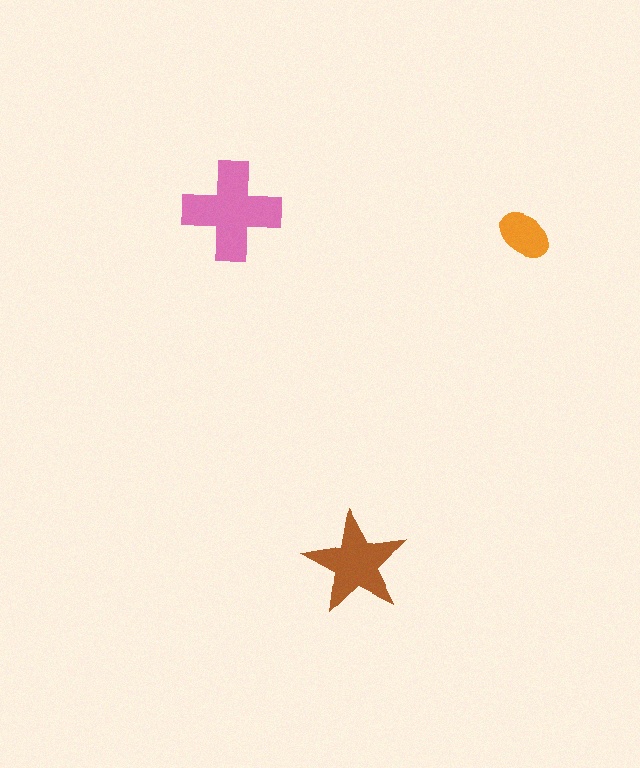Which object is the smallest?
The orange ellipse.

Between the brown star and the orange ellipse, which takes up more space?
The brown star.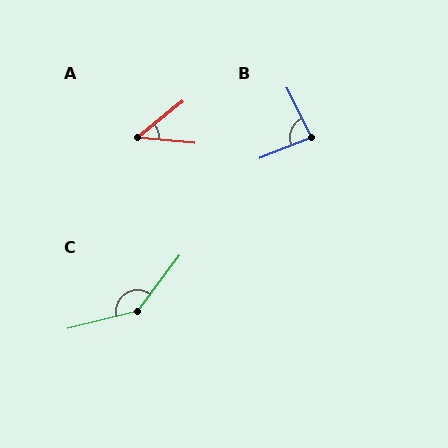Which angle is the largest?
C, at approximately 141 degrees.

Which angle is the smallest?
A, at approximately 44 degrees.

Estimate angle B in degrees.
Approximately 85 degrees.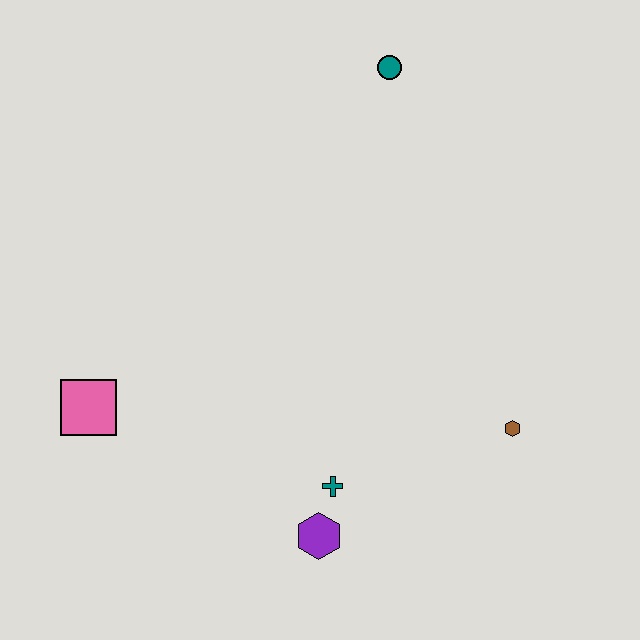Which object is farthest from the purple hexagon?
The teal circle is farthest from the purple hexagon.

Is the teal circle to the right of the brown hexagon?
No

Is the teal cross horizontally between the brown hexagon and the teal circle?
No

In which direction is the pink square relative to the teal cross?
The pink square is to the left of the teal cross.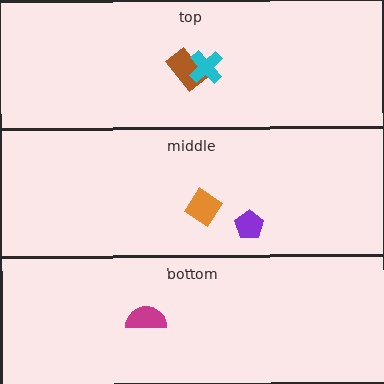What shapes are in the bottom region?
The magenta semicircle.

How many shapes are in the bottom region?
1.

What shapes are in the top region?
The brown rectangle, the cyan cross.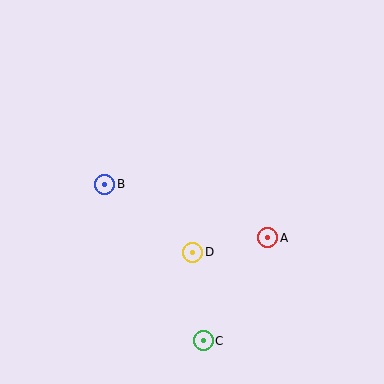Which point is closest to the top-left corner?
Point B is closest to the top-left corner.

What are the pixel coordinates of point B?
Point B is at (105, 184).